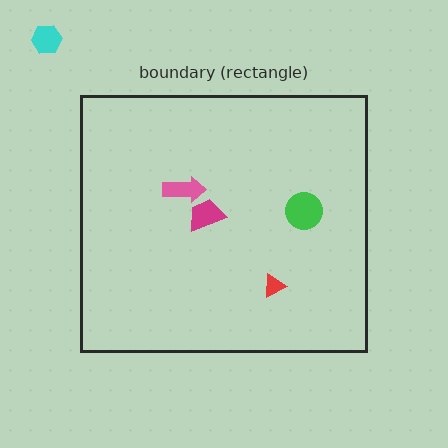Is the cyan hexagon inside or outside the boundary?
Outside.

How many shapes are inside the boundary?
4 inside, 1 outside.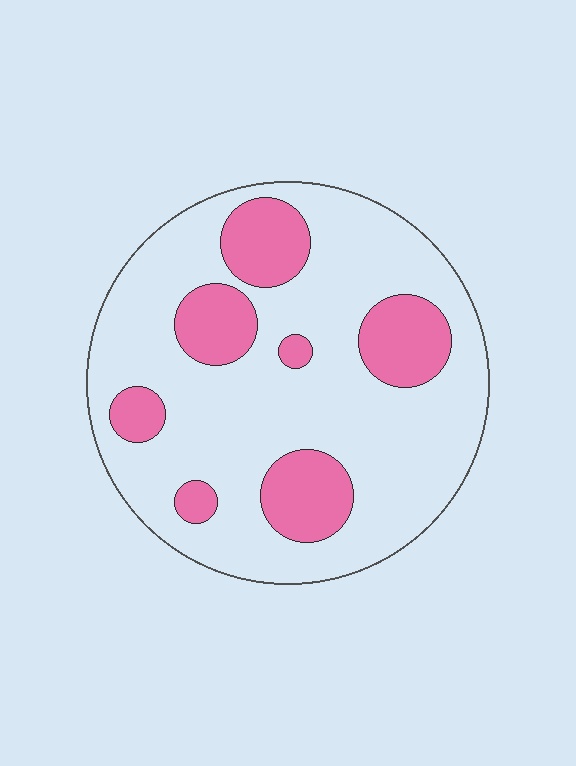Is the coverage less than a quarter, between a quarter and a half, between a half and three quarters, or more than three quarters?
Less than a quarter.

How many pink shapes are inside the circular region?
7.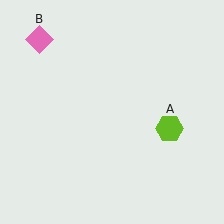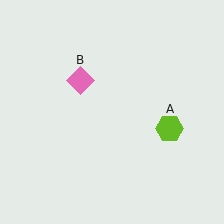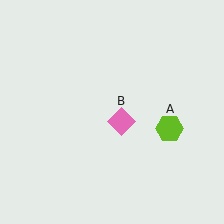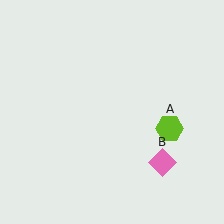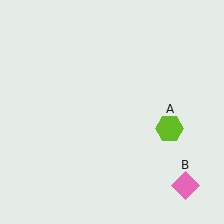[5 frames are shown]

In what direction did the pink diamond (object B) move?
The pink diamond (object B) moved down and to the right.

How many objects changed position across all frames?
1 object changed position: pink diamond (object B).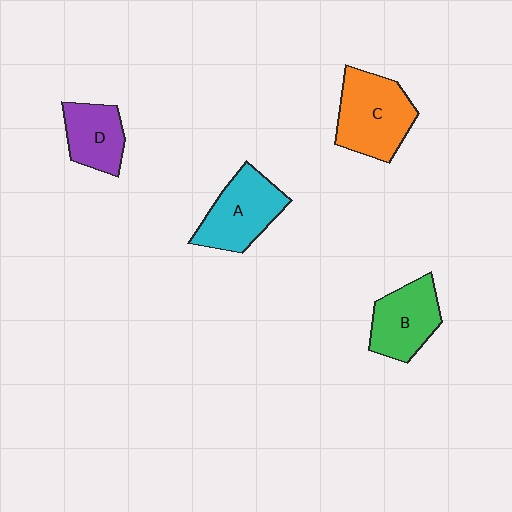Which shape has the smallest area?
Shape D (purple).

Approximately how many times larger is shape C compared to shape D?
Approximately 1.5 times.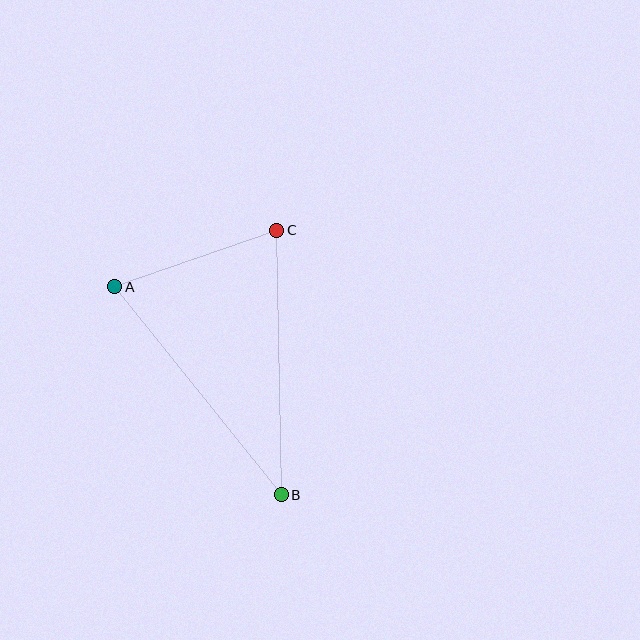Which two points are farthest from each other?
Points A and B are farthest from each other.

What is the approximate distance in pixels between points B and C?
The distance between B and C is approximately 265 pixels.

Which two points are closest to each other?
Points A and C are closest to each other.